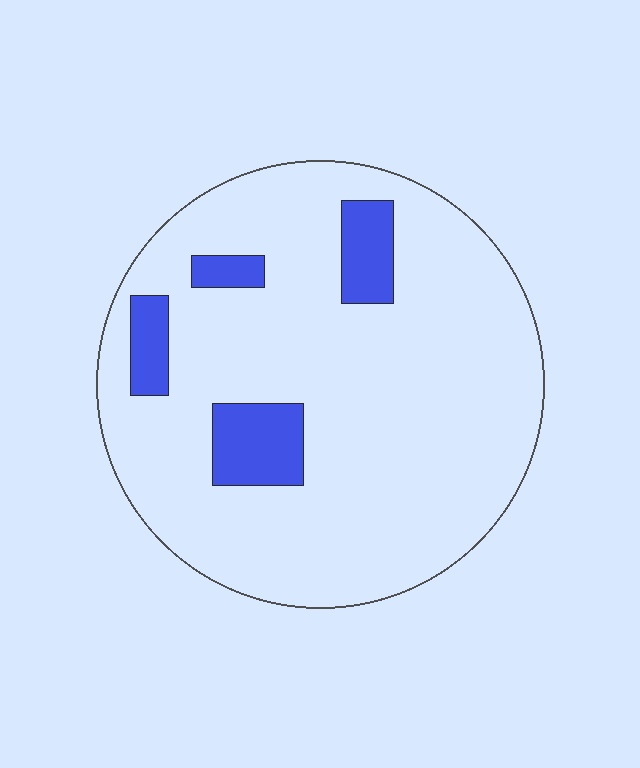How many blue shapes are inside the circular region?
4.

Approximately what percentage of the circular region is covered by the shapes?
Approximately 10%.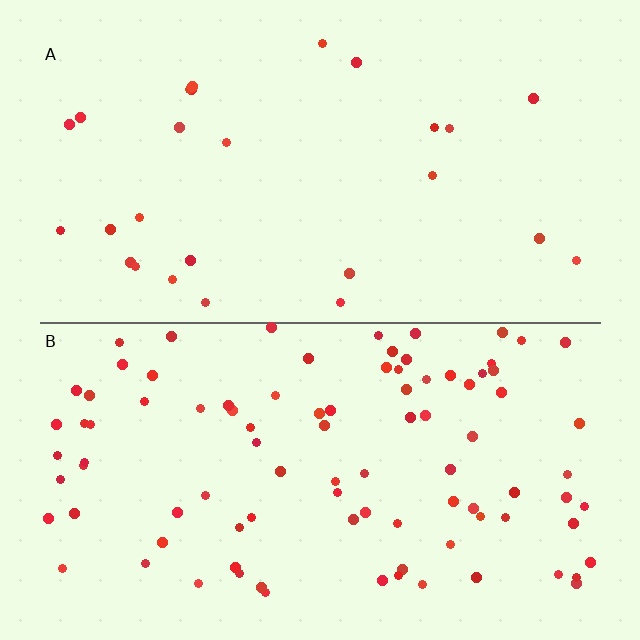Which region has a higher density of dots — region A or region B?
B (the bottom).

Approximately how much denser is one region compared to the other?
Approximately 3.6× — region B over region A.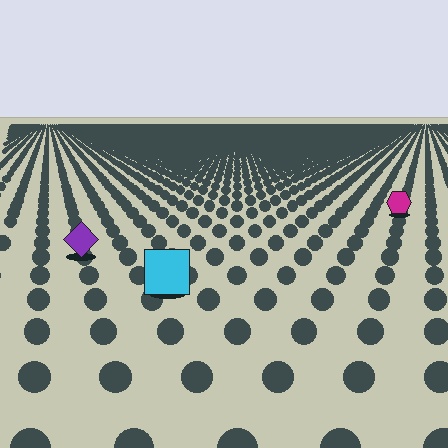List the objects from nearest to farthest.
From nearest to farthest: the cyan square, the purple diamond, the magenta hexagon.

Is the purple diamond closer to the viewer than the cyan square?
No. The cyan square is closer — you can tell from the texture gradient: the ground texture is coarser near it.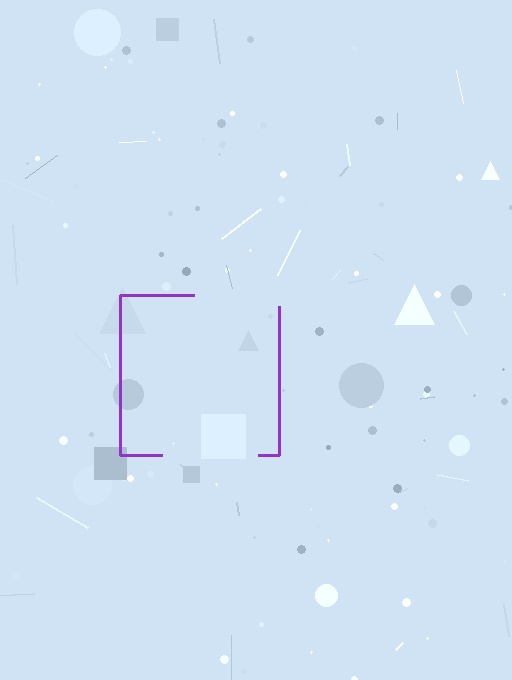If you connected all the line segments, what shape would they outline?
They would outline a square.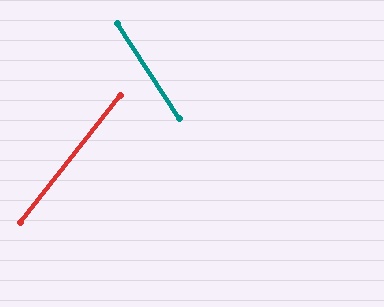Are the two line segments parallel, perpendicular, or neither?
Neither parallel nor perpendicular — they differ by about 71°.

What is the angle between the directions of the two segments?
Approximately 71 degrees.